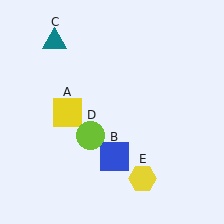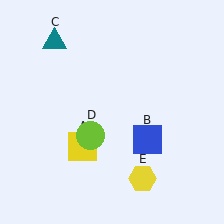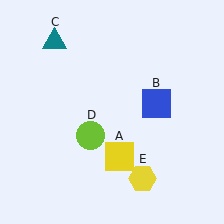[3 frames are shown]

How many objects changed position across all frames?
2 objects changed position: yellow square (object A), blue square (object B).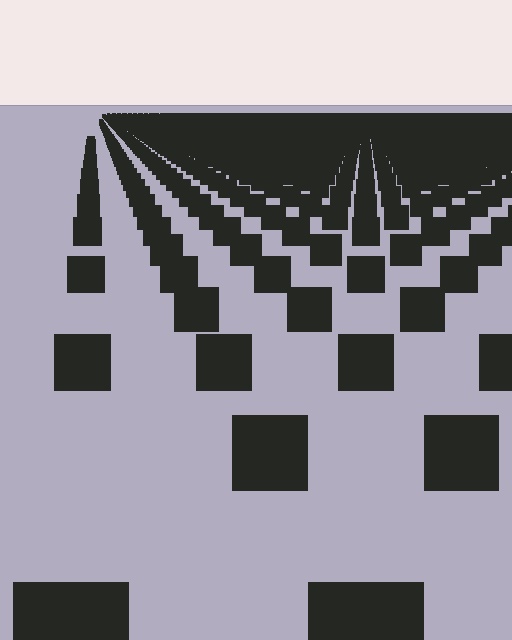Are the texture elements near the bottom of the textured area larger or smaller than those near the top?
Larger. Near the bottom, elements are closer to the viewer and appear at a bigger on-screen size.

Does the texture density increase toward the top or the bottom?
Density increases toward the top.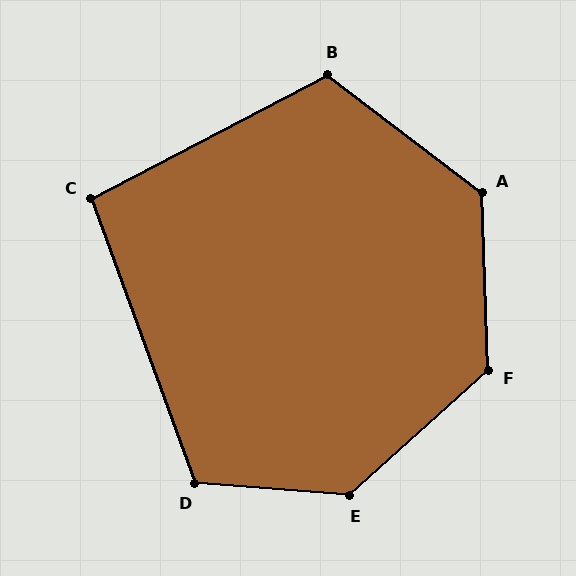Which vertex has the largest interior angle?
E, at approximately 134 degrees.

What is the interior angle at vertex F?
Approximately 130 degrees (obtuse).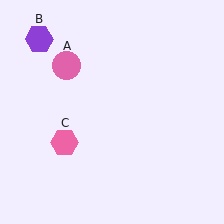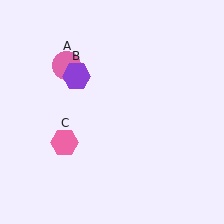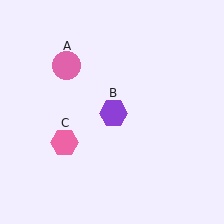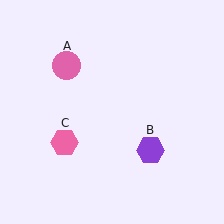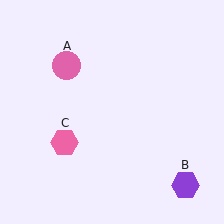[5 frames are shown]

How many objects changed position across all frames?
1 object changed position: purple hexagon (object B).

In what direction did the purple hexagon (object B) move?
The purple hexagon (object B) moved down and to the right.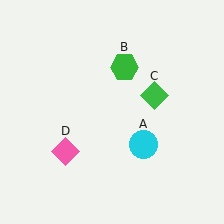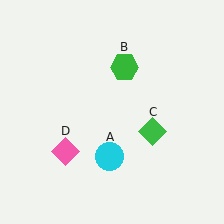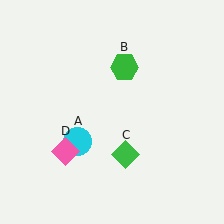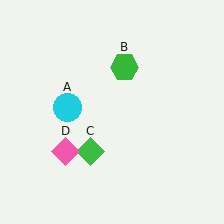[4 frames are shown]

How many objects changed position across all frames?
2 objects changed position: cyan circle (object A), green diamond (object C).